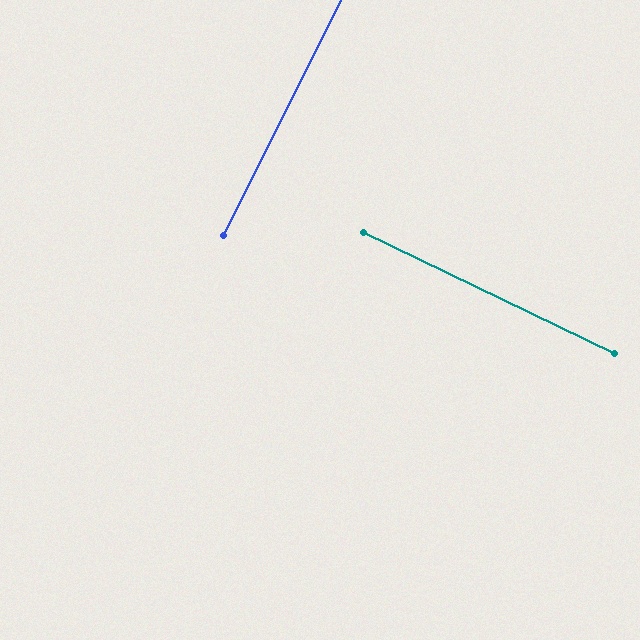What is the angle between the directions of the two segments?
Approximately 89 degrees.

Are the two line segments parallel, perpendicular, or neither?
Perpendicular — they meet at approximately 89°.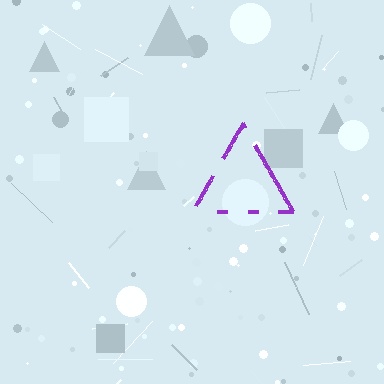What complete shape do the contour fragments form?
The contour fragments form a triangle.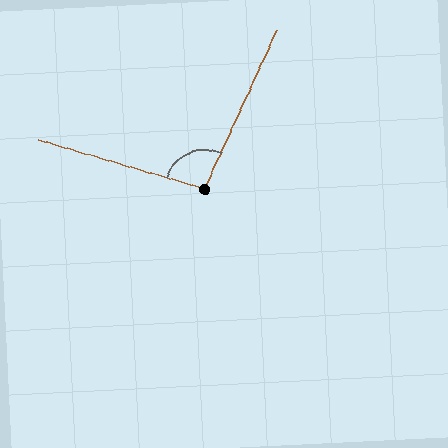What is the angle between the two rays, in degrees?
Approximately 98 degrees.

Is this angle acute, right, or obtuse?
It is obtuse.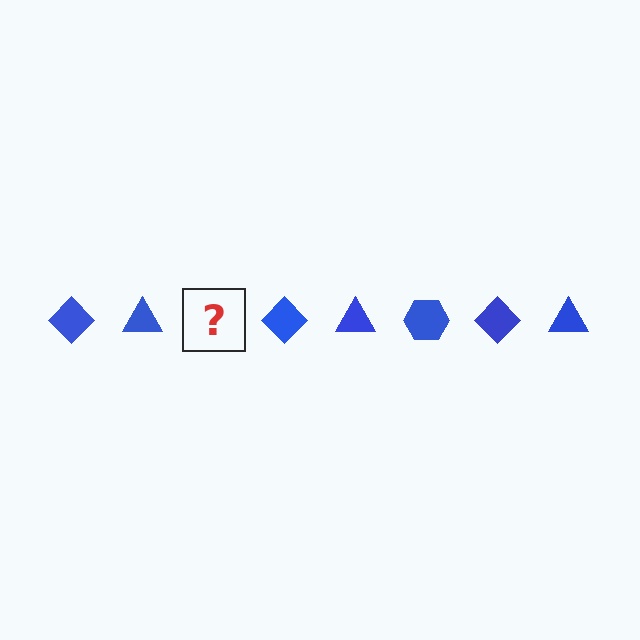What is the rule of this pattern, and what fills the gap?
The rule is that the pattern cycles through diamond, triangle, hexagon shapes in blue. The gap should be filled with a blue hexagon.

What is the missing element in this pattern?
The missing element is a blue hexagon.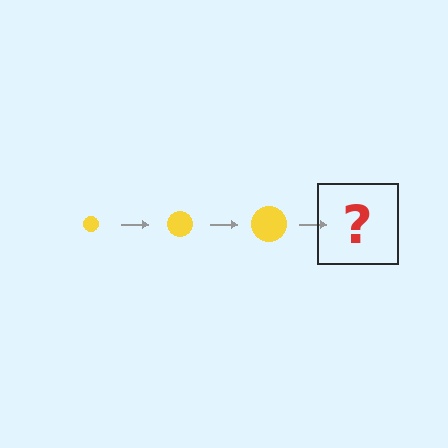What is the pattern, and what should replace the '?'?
The pattern is that the circle gets progressively larger each step. The '?' should be a yellow circle, larger than the previous one.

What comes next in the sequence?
The next element should be a yellow circle, larger than the previous one.